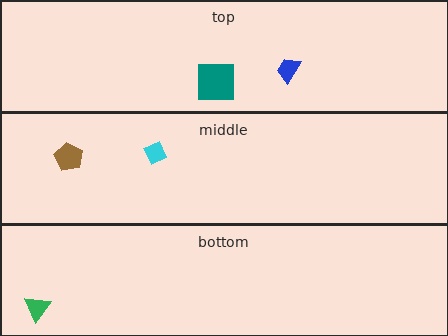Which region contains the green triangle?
The bottom region.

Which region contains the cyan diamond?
The middle region.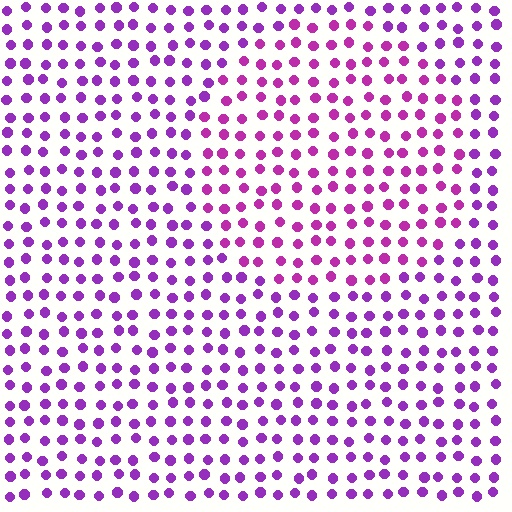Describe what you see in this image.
The image is filled with small purple elements in a uniform arrangement. A circle-shaped region is visible where the elements are tinted to a slightly different hue, forming a subtle color boundary.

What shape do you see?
I see a circle.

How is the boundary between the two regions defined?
The boundary is defined purely by a slight shift in hue (about 24 degrees). Spacing, size, and orientation are identical on both sides.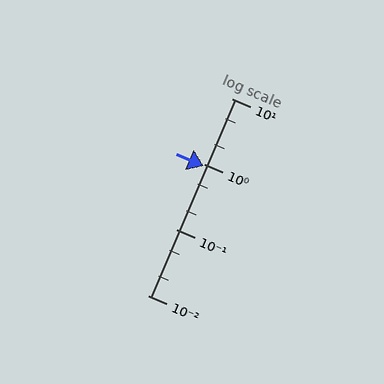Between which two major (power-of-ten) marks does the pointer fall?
The pointer is between 0.1 and 1.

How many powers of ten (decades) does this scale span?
The scale spans 3 decades, from 0.01 to 10.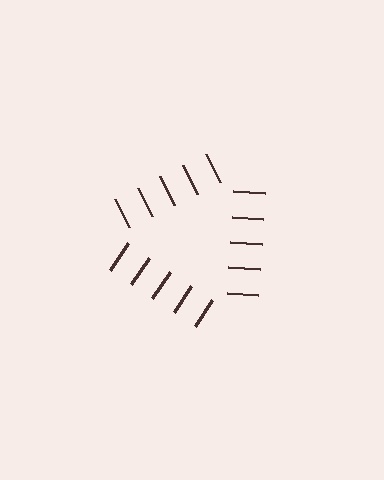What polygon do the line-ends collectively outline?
An illusory triangle — the line segments terminate on its edges but no continuous stroke is drawn.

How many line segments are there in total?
15 — 5 along each of the 3 edges.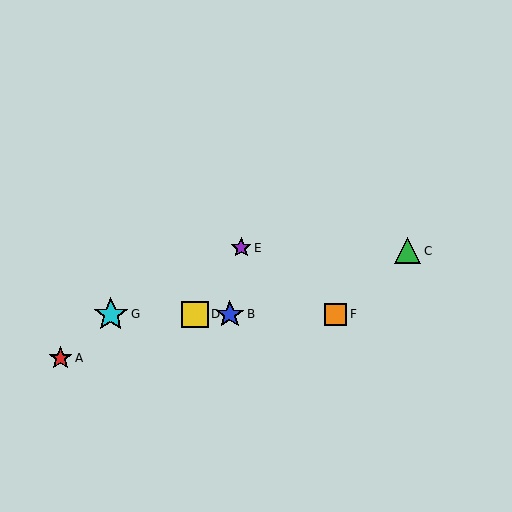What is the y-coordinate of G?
Object G is at y≈314.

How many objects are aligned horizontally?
4 objects (B, D, F, G) are aligned horizontally.